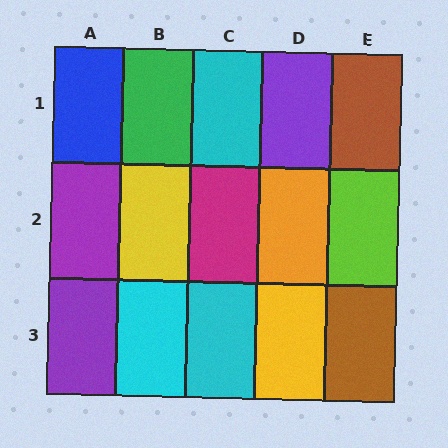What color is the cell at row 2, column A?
Purple.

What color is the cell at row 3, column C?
Cyan.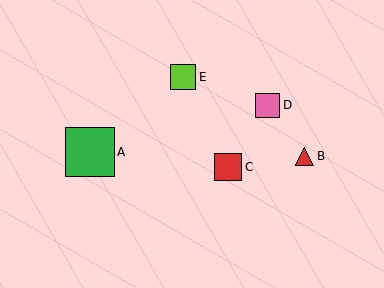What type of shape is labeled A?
Shape A is a green square.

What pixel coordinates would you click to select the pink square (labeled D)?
Click at (268, 105) to select the pink square D.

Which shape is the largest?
The green square (labeled A) is the largest.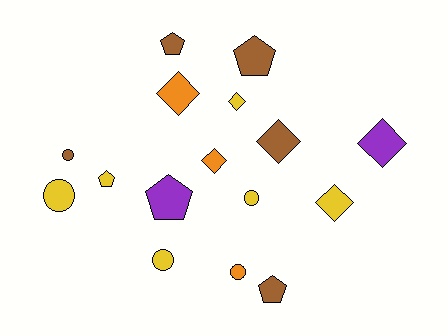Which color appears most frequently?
Yellow, with 6 objects.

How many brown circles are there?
There is 1 brown circle.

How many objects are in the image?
There are 16 objects.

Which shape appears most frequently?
Diamond, with 6 objects.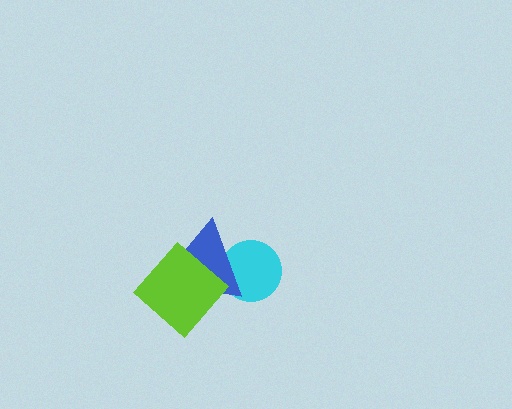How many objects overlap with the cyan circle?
1 object overlaps with the cyan circle.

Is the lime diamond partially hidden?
No, no other shape covers it.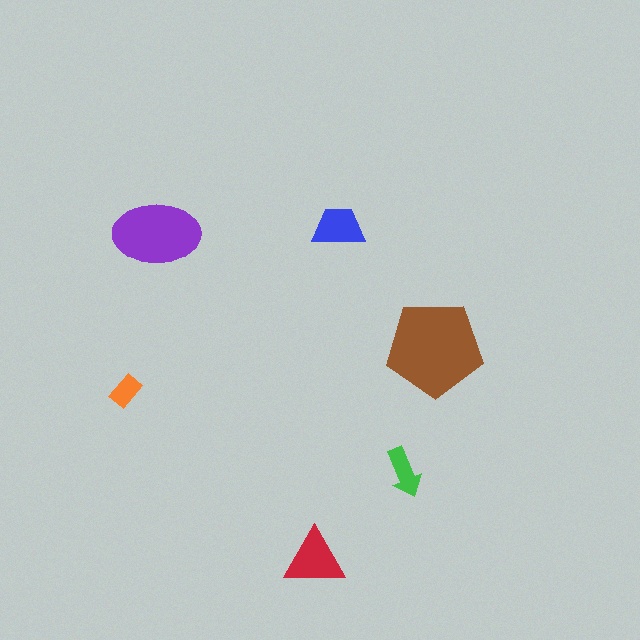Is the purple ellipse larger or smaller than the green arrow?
Larger.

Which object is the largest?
The brown pentagon.